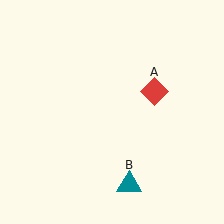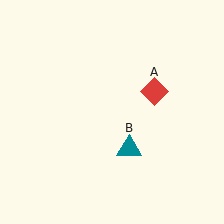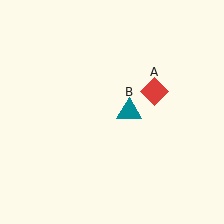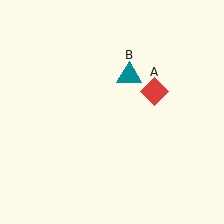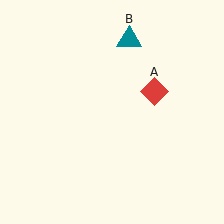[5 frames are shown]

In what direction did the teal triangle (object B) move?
The teal triangle (object B) moved up.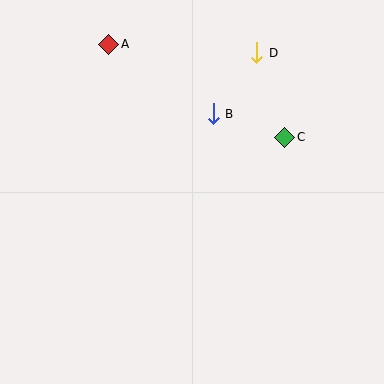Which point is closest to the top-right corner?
Point D is closest to the top-right corner.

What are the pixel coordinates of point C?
Point C is at (285, 137).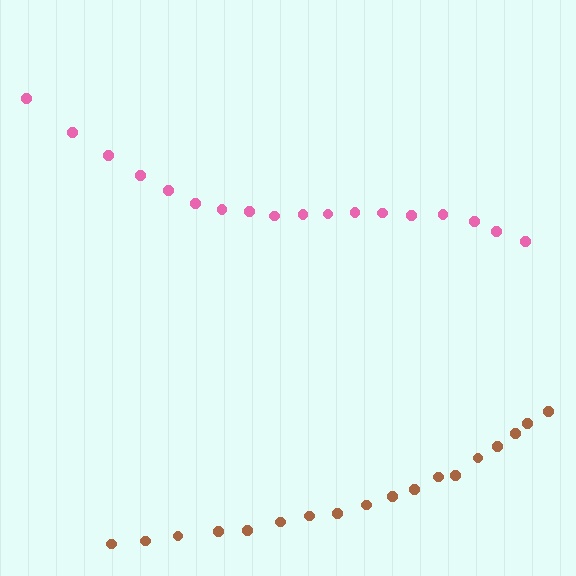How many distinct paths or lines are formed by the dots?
There are 2 distinct paths.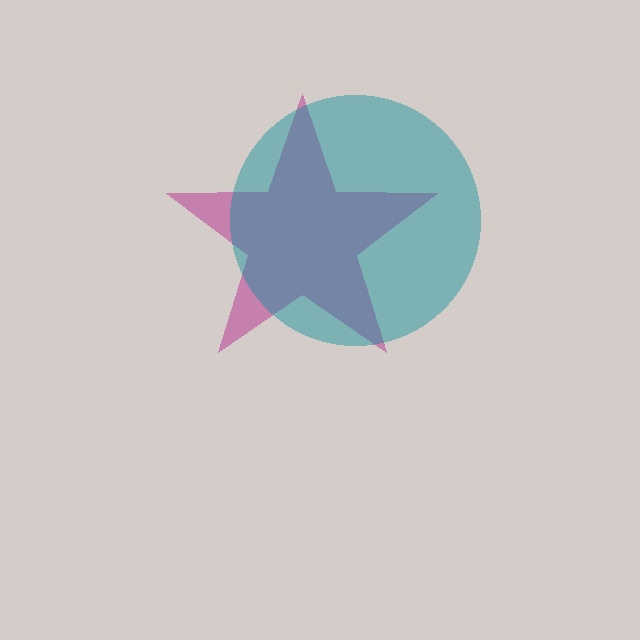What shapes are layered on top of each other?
The layered shapes are: a magenta star, a teal circle.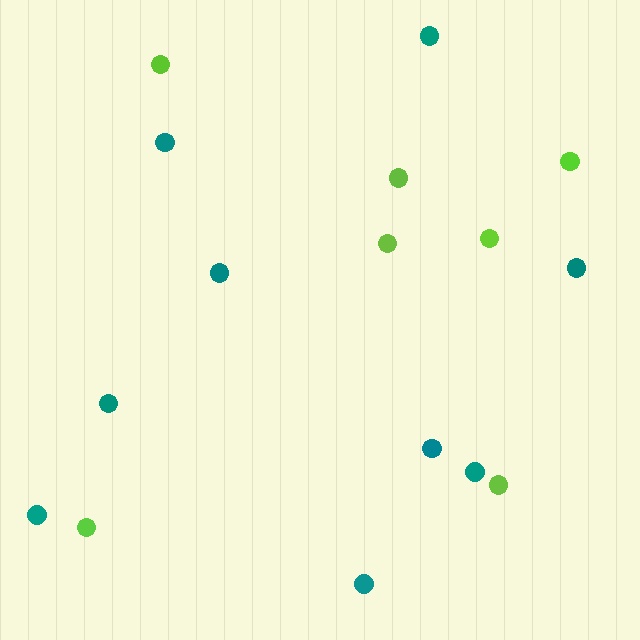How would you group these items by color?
There are 2 groups: one group of lime circles (7) and one group of teal circles (9).